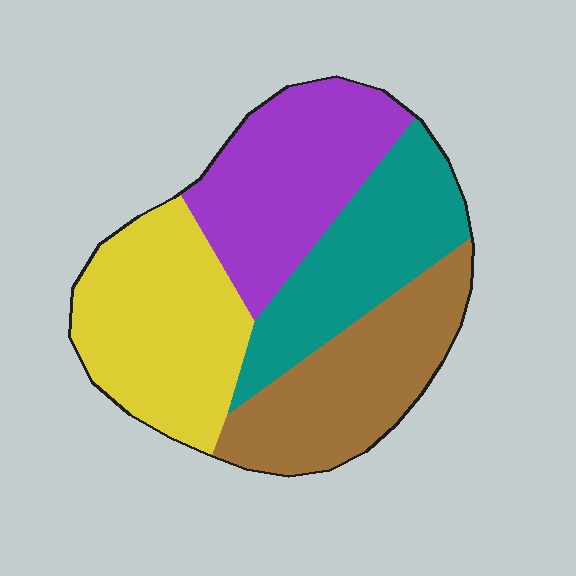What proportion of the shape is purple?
Purple covers 25% of the shape.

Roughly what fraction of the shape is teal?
Teal takes up about one quarter (1/4) of the shape.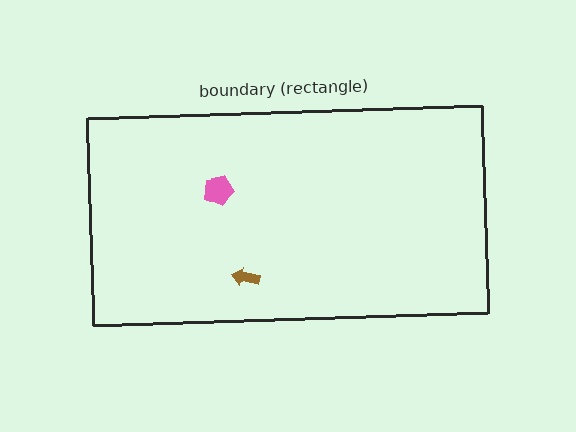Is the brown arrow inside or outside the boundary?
Inside.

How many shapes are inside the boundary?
2 inside, 0 outside.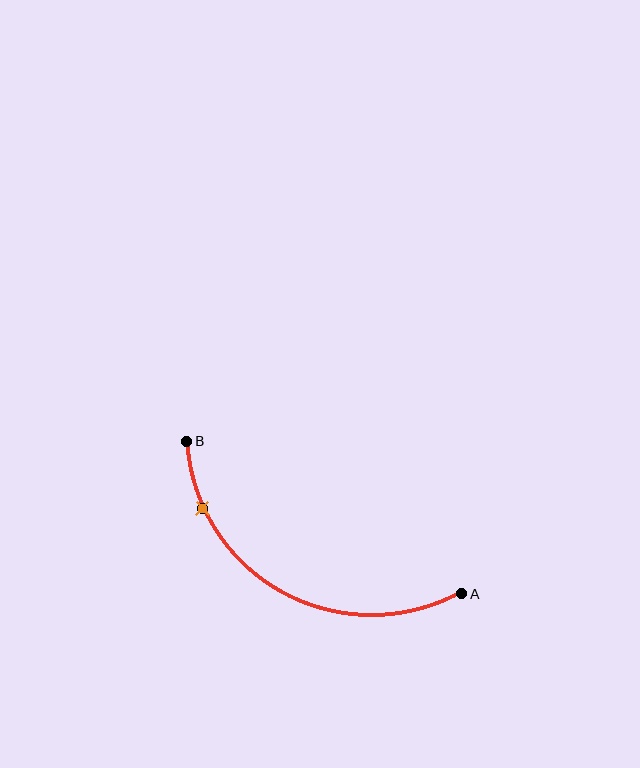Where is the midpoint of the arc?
The arc midpoint is the point on the curve farthest from the straight line joining A and B. It sits below that line.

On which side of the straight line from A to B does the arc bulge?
The arc bulges below the straight line connecting A and B.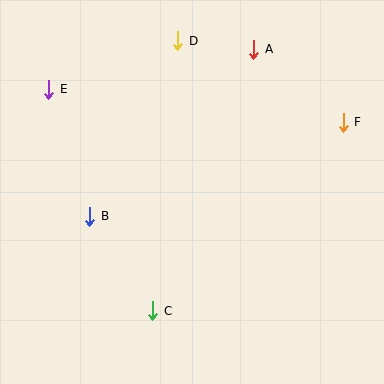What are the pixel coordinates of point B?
Point B is at (90, 216).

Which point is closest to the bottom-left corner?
Point C is closest to the bottom-left corner.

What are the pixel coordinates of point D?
Point D is at (178, 41).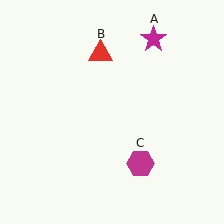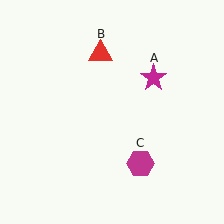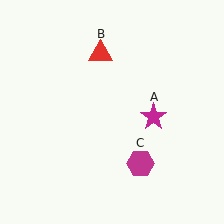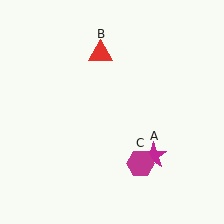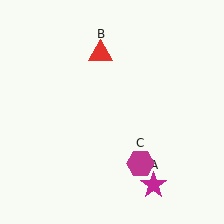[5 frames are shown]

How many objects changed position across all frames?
1 object changed position: magenta star (object A).